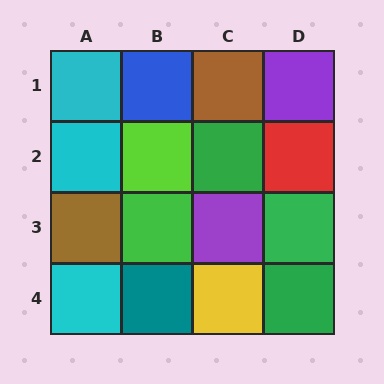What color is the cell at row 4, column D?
Green.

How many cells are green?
4 cells are green.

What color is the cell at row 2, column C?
Green.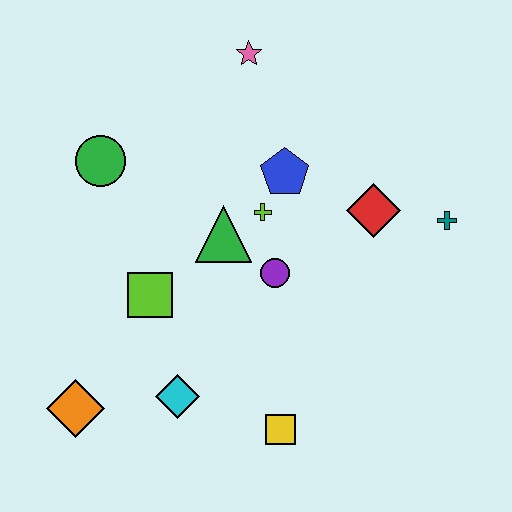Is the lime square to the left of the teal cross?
Yes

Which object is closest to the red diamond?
The teal cross is closest to the red diamond.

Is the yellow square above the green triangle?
No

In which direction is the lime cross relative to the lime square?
The lime cross is to the right of the lime square.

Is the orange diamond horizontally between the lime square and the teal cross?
No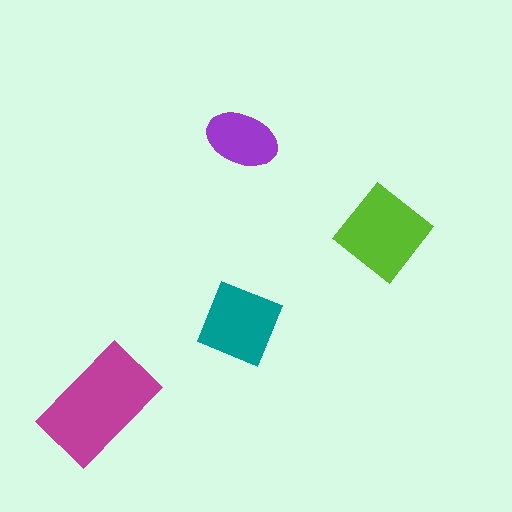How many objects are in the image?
There are 4 objects in the image.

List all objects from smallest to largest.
The purple ellipse, the teal diamond, the lime diamond, the magenta rectangle.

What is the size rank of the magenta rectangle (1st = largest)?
1st.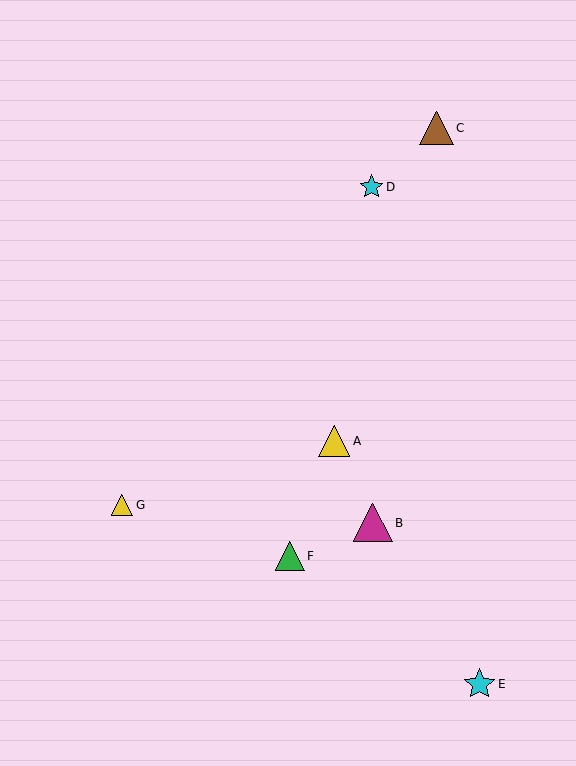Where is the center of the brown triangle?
The center of the brown triangle is at (437, 128).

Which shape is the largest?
The magenta triangle (labeled B) is the largest.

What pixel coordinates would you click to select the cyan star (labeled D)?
Click at (371, 187) to select the cyan star D.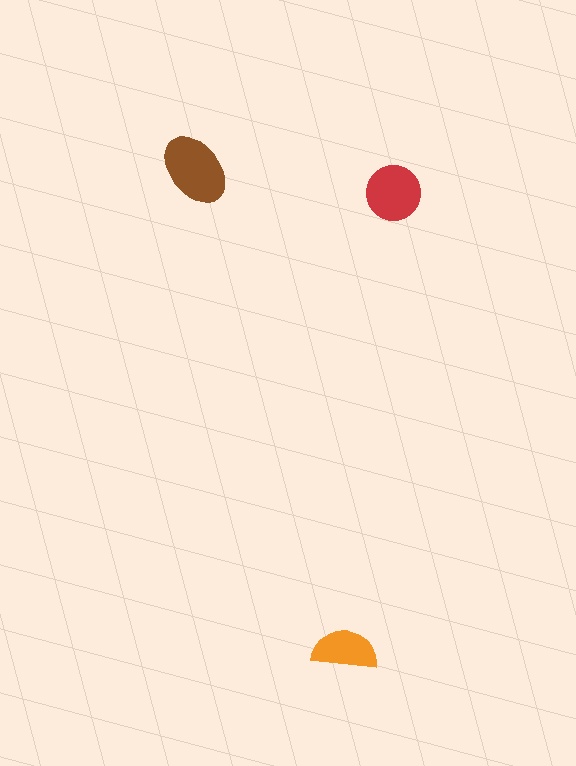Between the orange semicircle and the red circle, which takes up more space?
The red circle.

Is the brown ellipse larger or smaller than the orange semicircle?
Larger.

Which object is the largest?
The brown ellipse.